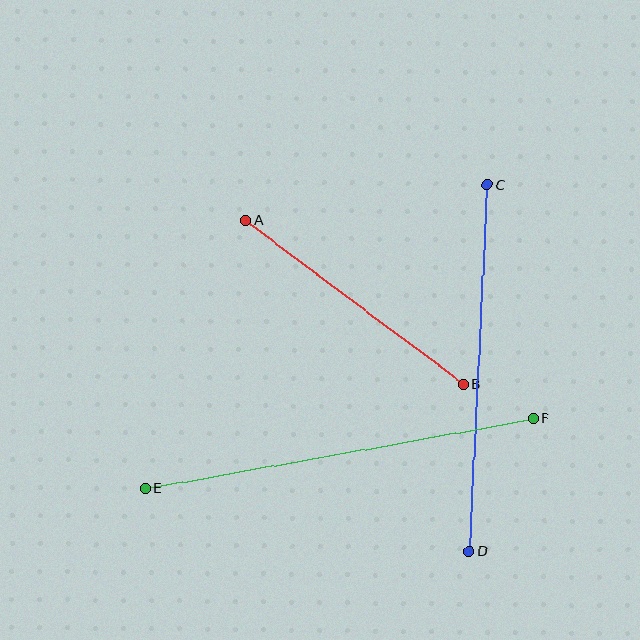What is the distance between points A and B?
The distance is approximately 272 pixels.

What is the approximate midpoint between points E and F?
The midpoint is at approximately (339, 453) pixels.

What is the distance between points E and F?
The distance is approximately 394 pixels.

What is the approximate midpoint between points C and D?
The midpoint is at approximately (478, 368) pixels.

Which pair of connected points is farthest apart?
Points E and F are farthest apart.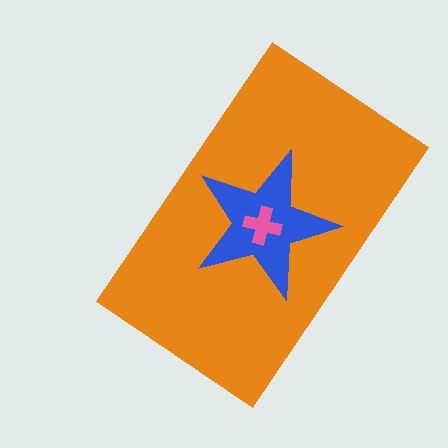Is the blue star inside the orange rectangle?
Yes.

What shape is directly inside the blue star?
The pink cross.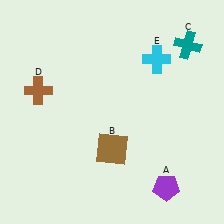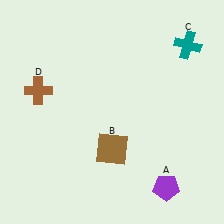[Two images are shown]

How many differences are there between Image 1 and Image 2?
There is 1 difference between the two images.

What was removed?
The cyan cross (E) was removed in Image 2.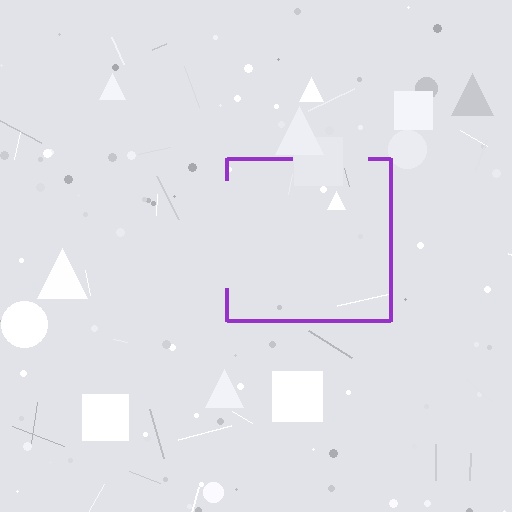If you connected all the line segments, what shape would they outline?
They would outline a square.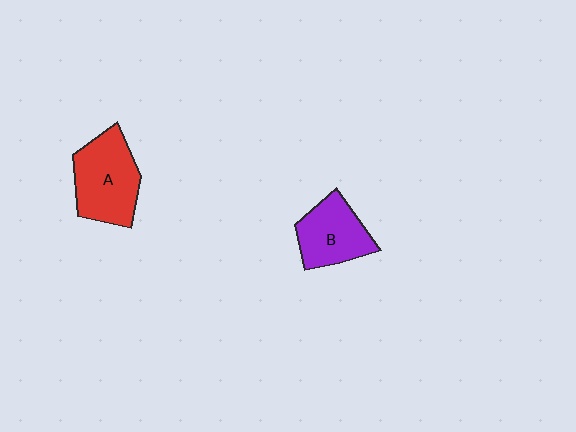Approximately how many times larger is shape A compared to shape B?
Approximately 1.3 times.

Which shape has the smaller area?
Shape B (purple).